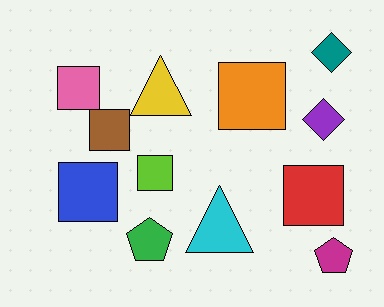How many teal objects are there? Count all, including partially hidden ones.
There is 1 teal object.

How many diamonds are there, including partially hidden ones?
There are 2 diamonds.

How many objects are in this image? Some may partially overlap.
There are 12 objects.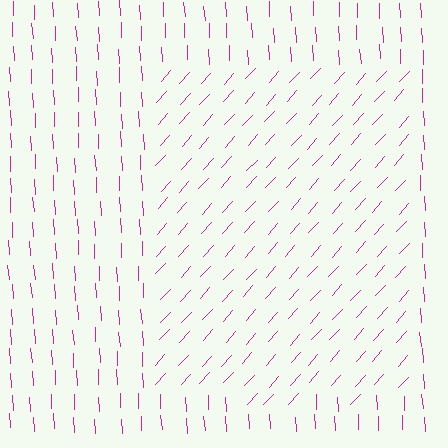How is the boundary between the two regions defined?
The boundary is defined purely by a change in line orientation (approximately 45 degrees difference). All lines are the same color and thickness.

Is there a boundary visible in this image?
Yes, there is a texture boundary formed by a change in line orientation.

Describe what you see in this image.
The image is filled with small magenta line segments. A rectangle region in the image has lines oriented differently from the surrounding lines, creating a visible texture boundary.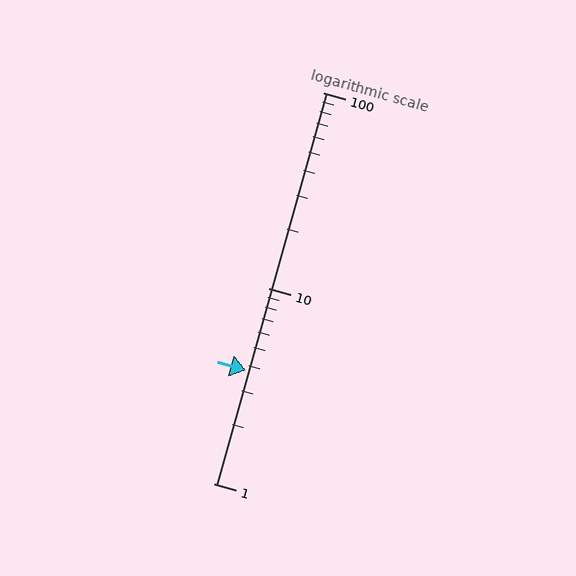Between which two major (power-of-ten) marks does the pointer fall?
The pointer is between 1 and 10.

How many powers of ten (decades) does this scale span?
The scale spans 2 decades, from 1 to 100.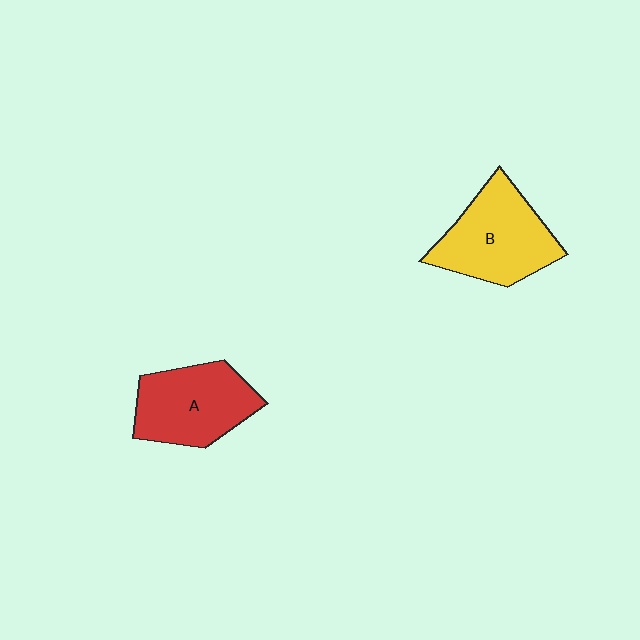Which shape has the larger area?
Shape B (yellow).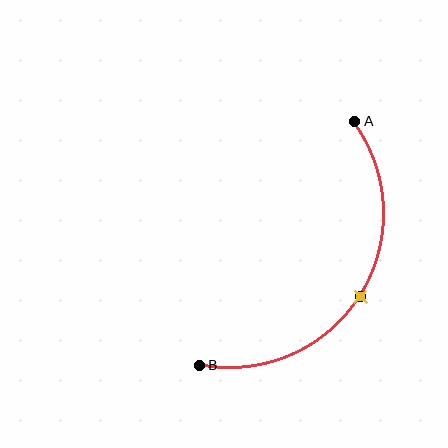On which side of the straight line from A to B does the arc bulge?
The arc bulges to the right of the straight line connecting A and B.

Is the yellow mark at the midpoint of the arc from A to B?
Yes. The yellow mark lies on the arc at equal arc-length from both A and B — it is the arc midpoint.